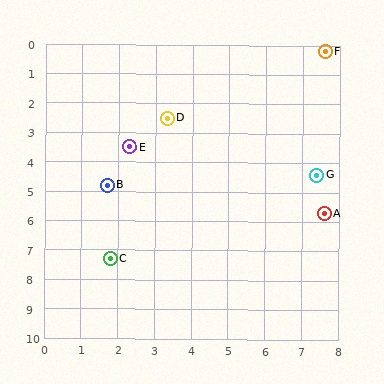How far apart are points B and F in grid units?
Points B and F are about 7.5 grid units apart.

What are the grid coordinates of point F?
Point F is at approximately (7.6, 0.2).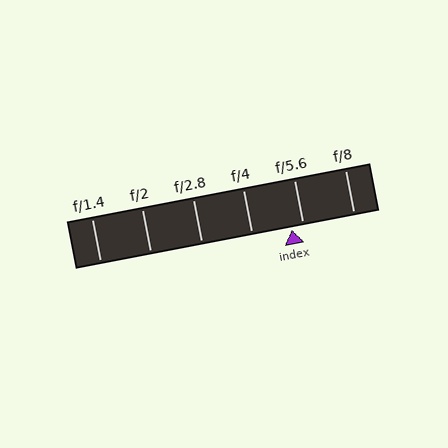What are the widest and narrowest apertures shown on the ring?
The widest aperture shown is f/1.4 and the narrowest is f/8.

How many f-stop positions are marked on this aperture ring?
There are 6 f-stop positions marked.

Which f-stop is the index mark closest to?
The index mark is closest to f/5.6.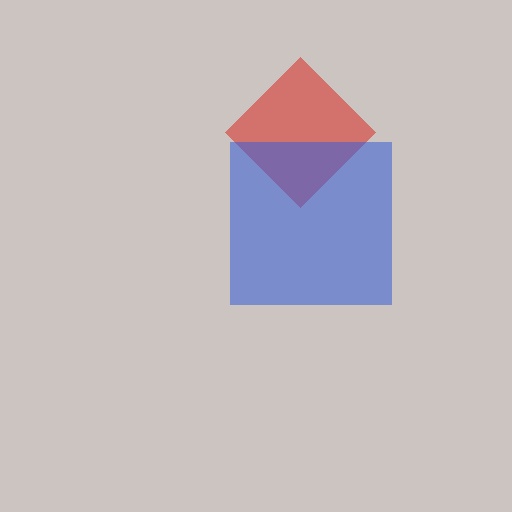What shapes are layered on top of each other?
The layered shapes are: a red diamond, a blue square.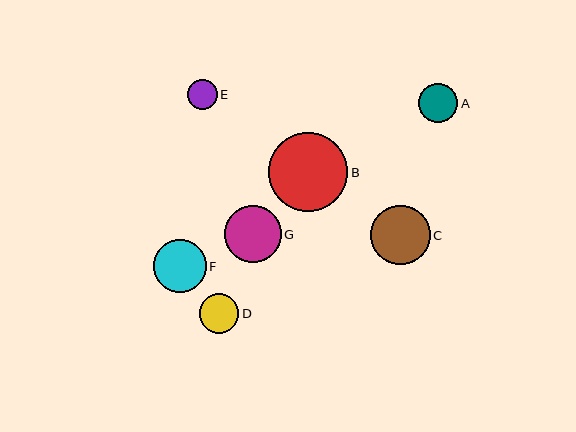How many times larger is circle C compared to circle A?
Circle C is approximately 1.5 times the size of circle A.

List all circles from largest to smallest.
From largest to smallest: B, C, G, F, D, A, E.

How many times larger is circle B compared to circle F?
Circle B is approximately 1.5 times the size of circle F.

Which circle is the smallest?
Circle E is the smallest with a size of approximately 30 pixels.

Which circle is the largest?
Circle B is the largest with a size of approximately 79 pixels.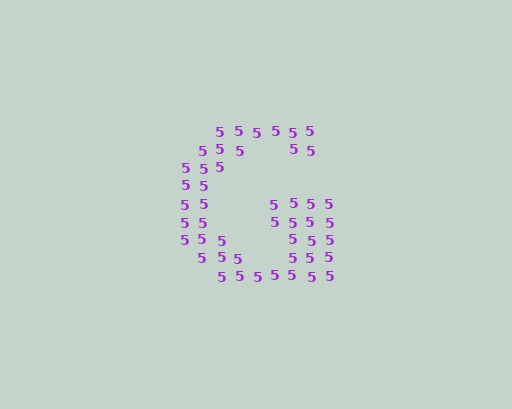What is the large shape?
The large shape is the letter G.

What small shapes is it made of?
It is made of small digit 5's.